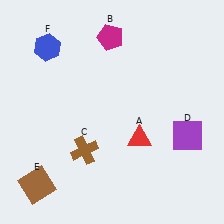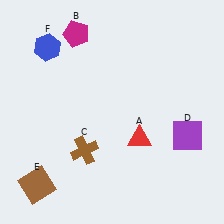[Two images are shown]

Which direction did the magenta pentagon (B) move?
The magenta pentagon (B) moved left.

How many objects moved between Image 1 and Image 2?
1 object moved between the two images.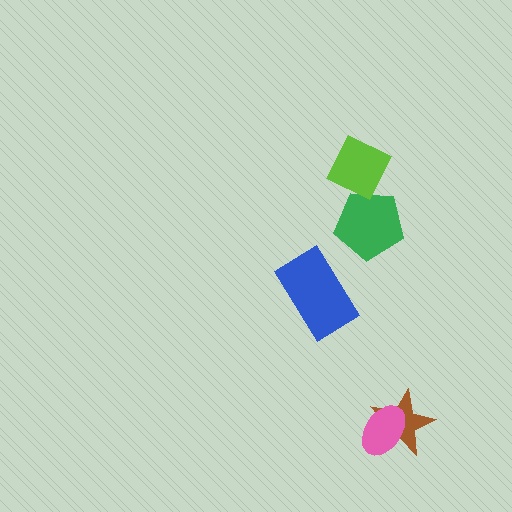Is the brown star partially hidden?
Yes, it is partially covered by another shape.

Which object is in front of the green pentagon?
The lime diamond is in front of the green pentagon.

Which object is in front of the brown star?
The pink ellipse is in front of the brown star.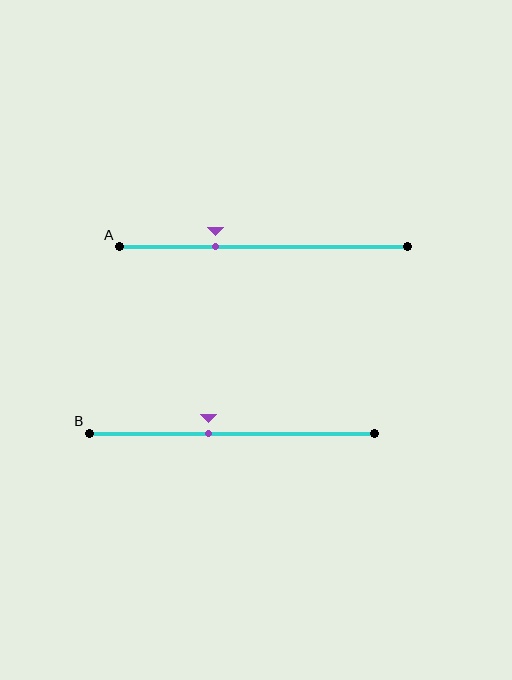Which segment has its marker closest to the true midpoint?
Segment B has its marker closest to the true midpoint.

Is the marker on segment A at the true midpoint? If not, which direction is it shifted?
No, the marker on segment A is shifted to the left by about 17% of the segment length.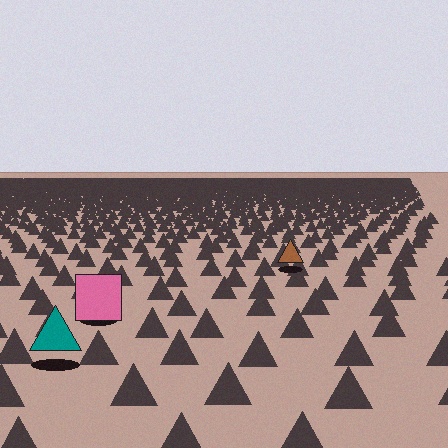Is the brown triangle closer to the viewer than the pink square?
No. The pink square is closer — you can tell from the texture gradient: the ground texture is coarser near it.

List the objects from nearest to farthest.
From nearest to farthest: the teal triangle, the pink square, the brown triangle.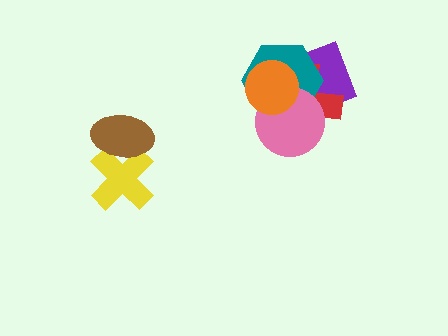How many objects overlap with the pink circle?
4 objects overlap with the pink circle.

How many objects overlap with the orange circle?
4 objects overlap with the orange circle.